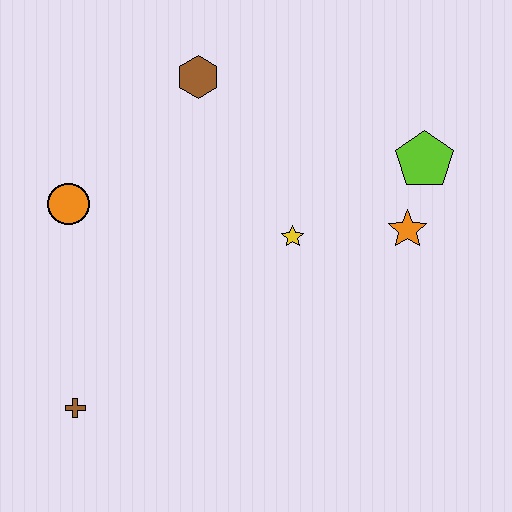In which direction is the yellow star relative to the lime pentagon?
The yellow star is to the left of the lime pentagon.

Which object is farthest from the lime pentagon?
The brown cross is farthest from the lime pentagon.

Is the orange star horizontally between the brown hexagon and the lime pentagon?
Yes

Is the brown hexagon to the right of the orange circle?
Yes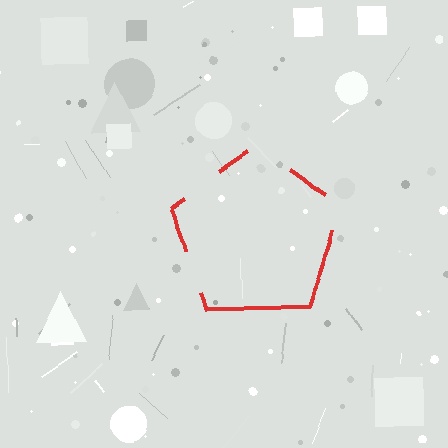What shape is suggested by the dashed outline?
The dashed outline suggests a pentagon.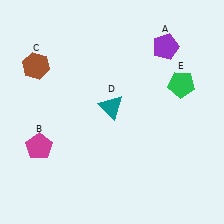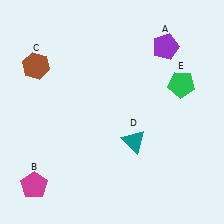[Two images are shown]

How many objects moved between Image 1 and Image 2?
2 objects moved between the two images.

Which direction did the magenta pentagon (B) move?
The magenta pentagon (B) moved down.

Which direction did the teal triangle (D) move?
The teal triangle (D) moved down.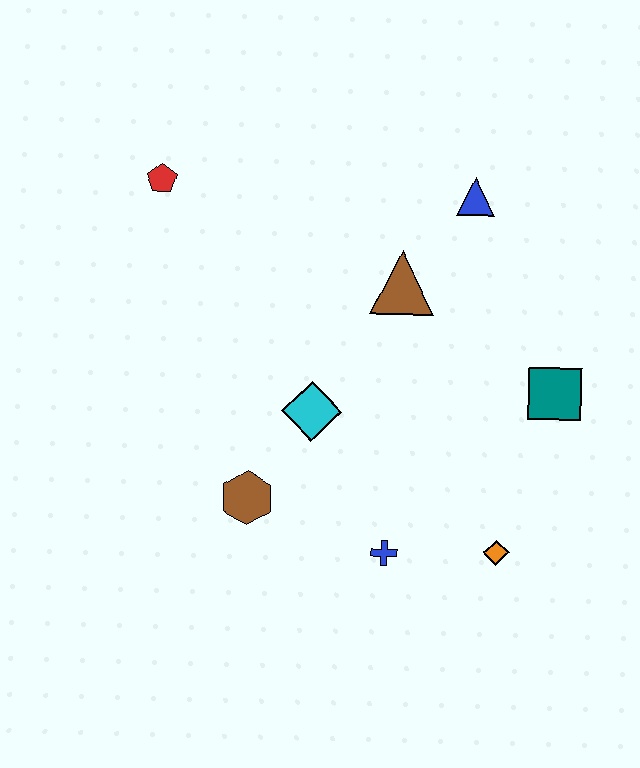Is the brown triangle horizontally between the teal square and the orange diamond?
No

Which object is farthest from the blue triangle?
The brown hexagon is farthest from the blue triangle.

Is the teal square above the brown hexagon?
Yes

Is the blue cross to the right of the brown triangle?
No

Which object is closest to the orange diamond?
The blue cross is closest to the orange diamond.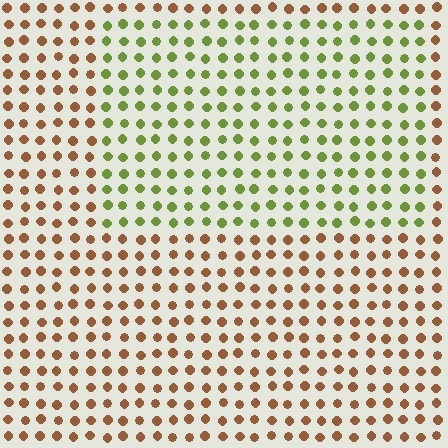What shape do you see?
I see a rectangle.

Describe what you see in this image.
The image is filled with small brown elements in a uniform arrangement. A rectangle-shaped region is visible where the elements are tinted to a slightly different hue, forming a subtle color boundary.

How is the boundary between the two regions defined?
The boundary is defined purely by a slight shift in hue (about 64 degrees). Spacing, size, and orientation are identical on both sides.